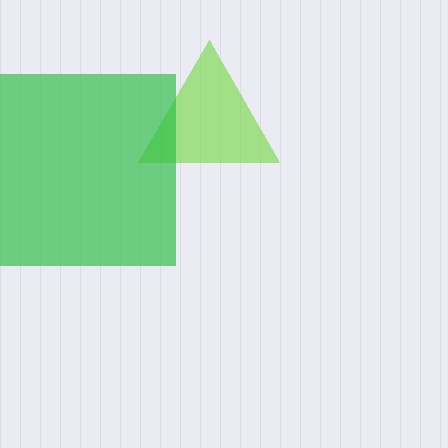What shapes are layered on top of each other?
The layered shapes are: a lime triangle, a green square.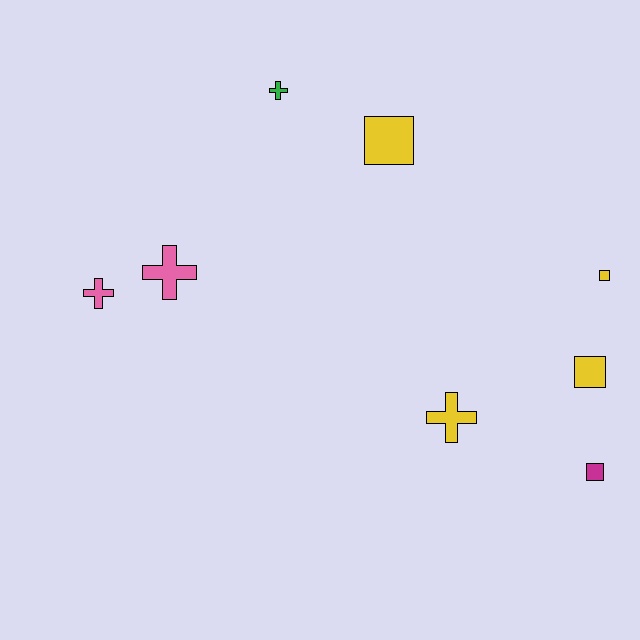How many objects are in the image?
There are 8 objects.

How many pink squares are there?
There are no pink squares.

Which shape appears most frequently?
Square, with 4 objects.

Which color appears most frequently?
Yellow, with 4 objects.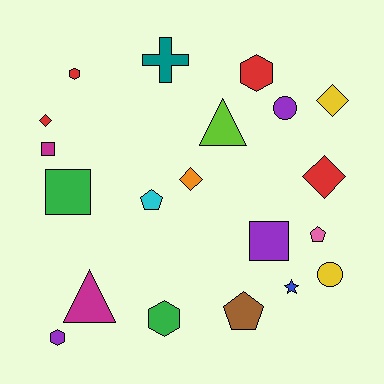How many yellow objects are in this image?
There are 2 yellow objects.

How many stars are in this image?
There is 1 star.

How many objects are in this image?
There are 20 objects.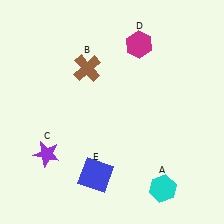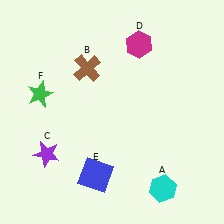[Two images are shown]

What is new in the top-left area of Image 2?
A green star (F) was added in the top-left area of Image 2.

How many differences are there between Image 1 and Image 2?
There is 1 difference between the two images.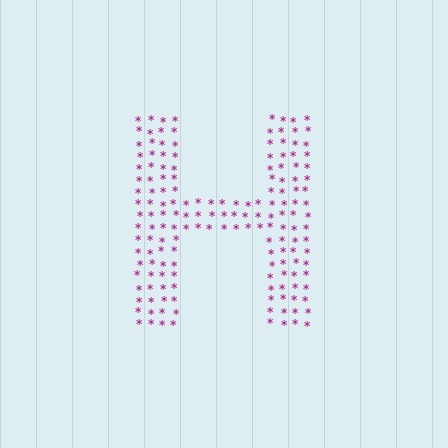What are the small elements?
The small elements are asterisks.